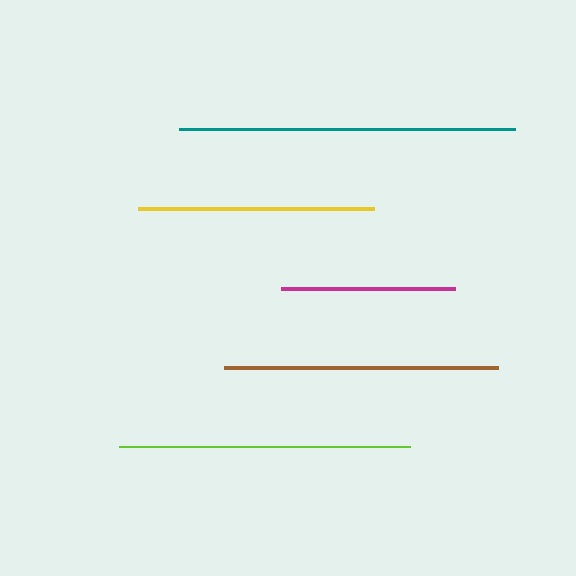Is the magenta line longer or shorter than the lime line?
The lime line is longer than the magenta line.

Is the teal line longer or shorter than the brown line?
The teal line is longer than the brown line.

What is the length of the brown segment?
The brown segment is approximately 274 pixels long.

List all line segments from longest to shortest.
From longest to shortest: teal, lime, brown, yellow, magenta.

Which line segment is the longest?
The teal line is the longest at approximately 336 pixels.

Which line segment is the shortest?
The magenta line is the shortest at approximately 174 pixels.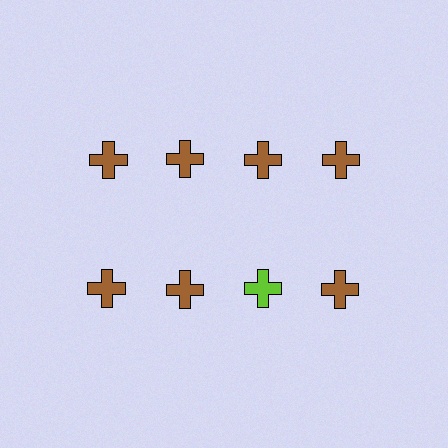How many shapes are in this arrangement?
There are 8 shapes arranged in a grid pattern.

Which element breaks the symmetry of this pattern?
The lime cross in the second row, center column breaks the symmetry. All other shapes are brown crosses.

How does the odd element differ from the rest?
It has a different color: lime instead of brown.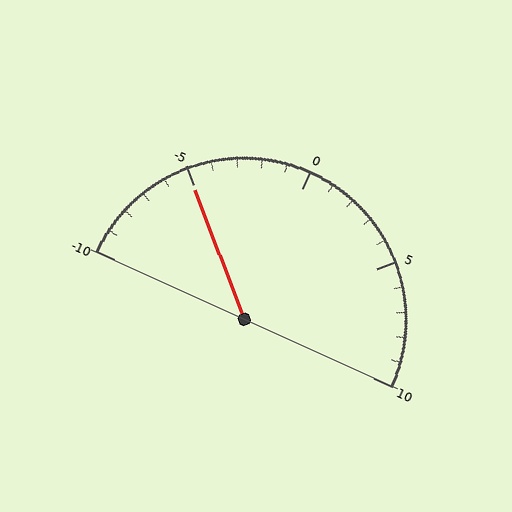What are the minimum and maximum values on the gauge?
The gauge ranges from -10 to 10.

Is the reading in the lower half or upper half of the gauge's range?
The reading is in the lower half of the range (-10 to 10).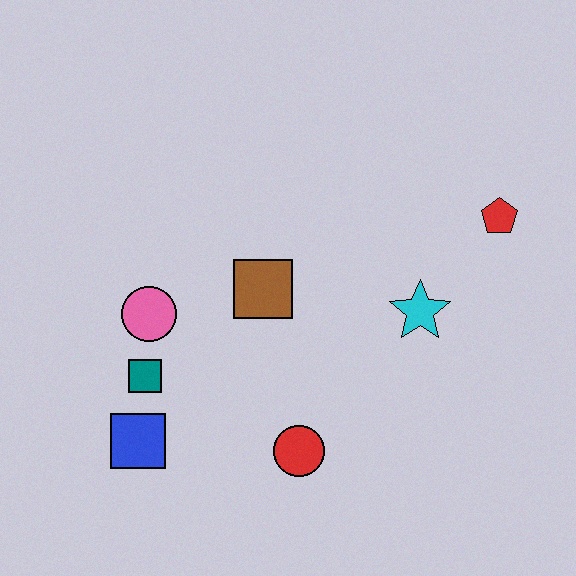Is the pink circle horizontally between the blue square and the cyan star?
Yes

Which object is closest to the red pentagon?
The cyan star is closest to the red pentagon.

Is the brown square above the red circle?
Yes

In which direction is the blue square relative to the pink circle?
The blue square is below the pink circle.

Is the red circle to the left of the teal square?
No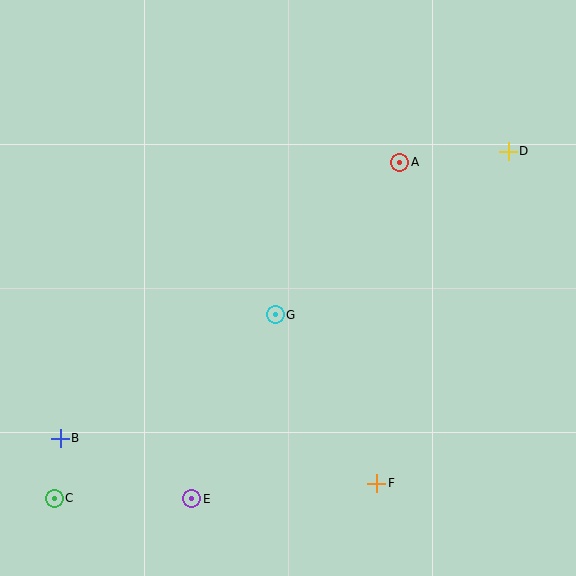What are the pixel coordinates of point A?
Point A is at (400, 162).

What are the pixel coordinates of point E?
Point E is at (192, 499).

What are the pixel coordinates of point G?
Point G is at (275, 315).